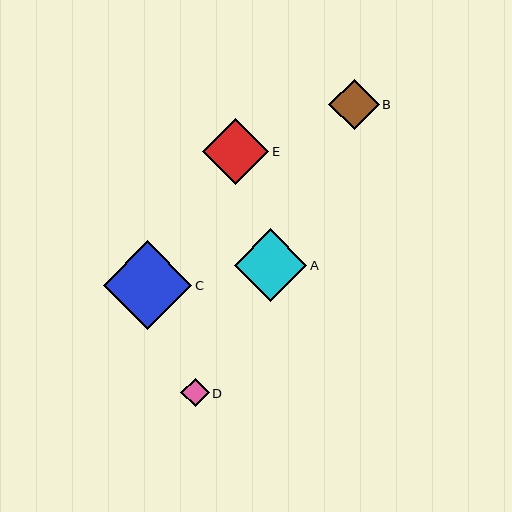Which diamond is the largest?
Diamond C is the largest with a size of approximately 88 pixels.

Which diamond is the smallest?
Diamond D is the smallest with a size of approximately 28 pixels.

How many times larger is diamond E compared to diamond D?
Diamond E is approximately 2.4 times the size of diamond D.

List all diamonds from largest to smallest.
From largest to smallest: C, A, E, B, D.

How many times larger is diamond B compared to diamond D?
Diamond B is approximately 1.8 times the size of diamond D.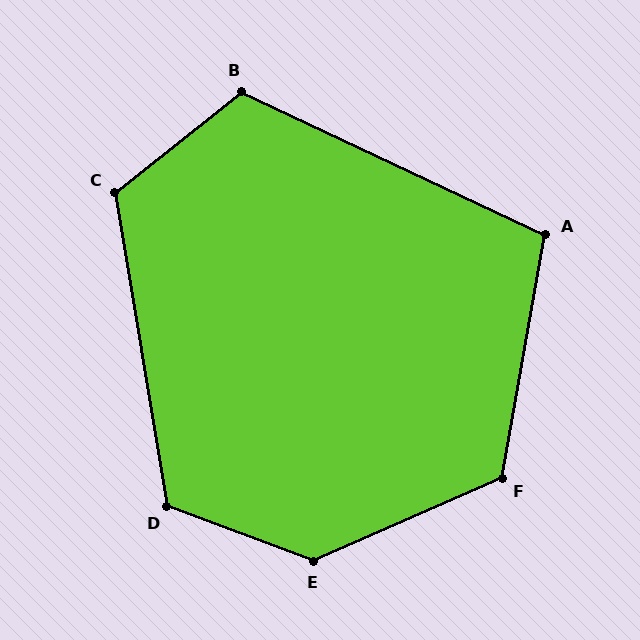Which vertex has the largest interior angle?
E, at approximately 136 degrees.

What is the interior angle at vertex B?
Approximately 116 degrees (obtuse).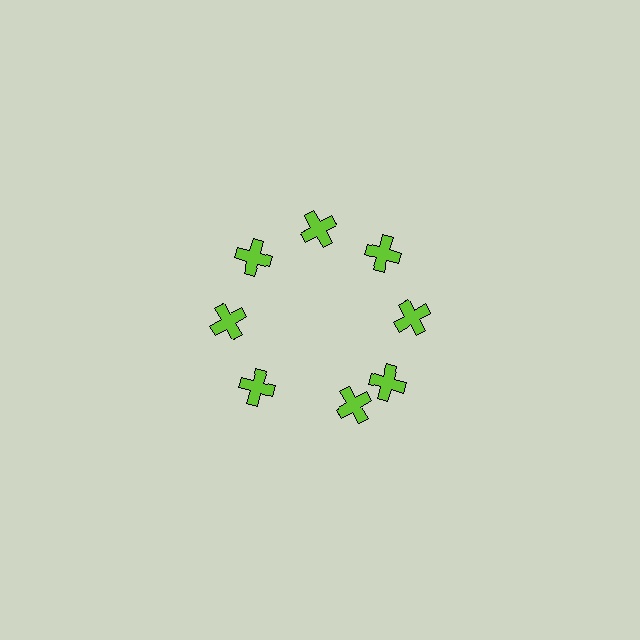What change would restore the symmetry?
The symmetry would be restored by rotating it back into even spacing with its neighbors so that all 8 crosses sit at equal angles and equal distance from the center.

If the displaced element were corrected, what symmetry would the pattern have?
It would have 8-fold rotational symmetry — the pattern would map onto itself every 45 degrees.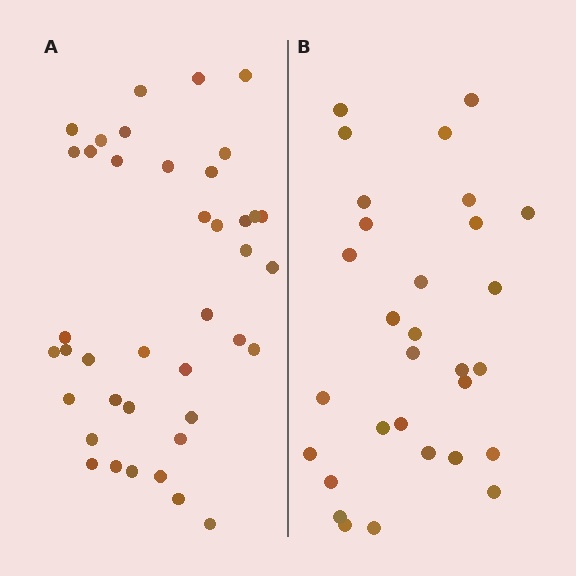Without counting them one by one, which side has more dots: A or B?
Region A (the left region) has more dots.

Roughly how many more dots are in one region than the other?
Region A has roughly 10 or so more dots than region B.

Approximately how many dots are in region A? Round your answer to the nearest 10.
About 40 dots.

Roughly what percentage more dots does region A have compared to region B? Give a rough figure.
About 35% more.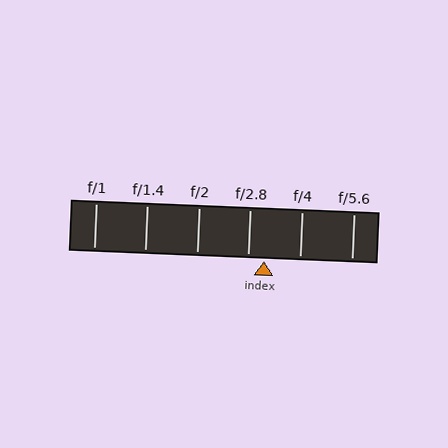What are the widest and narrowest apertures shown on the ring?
The widest aperture shown is f/1 and the narrowest is f/5.6.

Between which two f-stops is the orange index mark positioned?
The index mark is between f/2.8 and f/4.